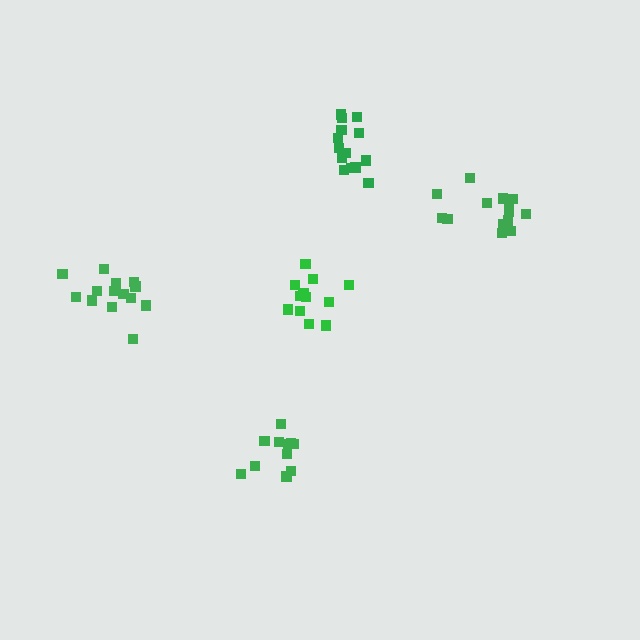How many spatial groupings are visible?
There are 5 spatial groupings.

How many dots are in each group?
Group 1: 12 dots, Group 2: 14 dots, Group 3: 14 dots, Group 4: 11 dots, Group 5: 14 dots (65 total).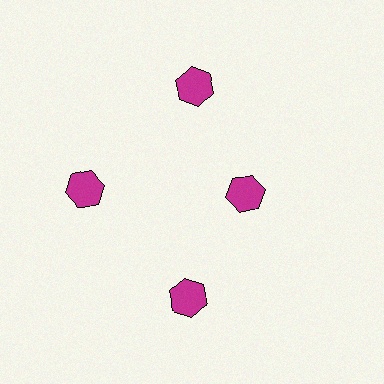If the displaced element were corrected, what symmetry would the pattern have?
It would have 4-fold rotational symmetry — the pattern would map onto itself every 90 degrees.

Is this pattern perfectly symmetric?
No. The 4 magenta hexagons are arranged in a ring, but one element near the 3 o'clock position is pulled inward toward the center, breaking the 4-fold rotational symmetry.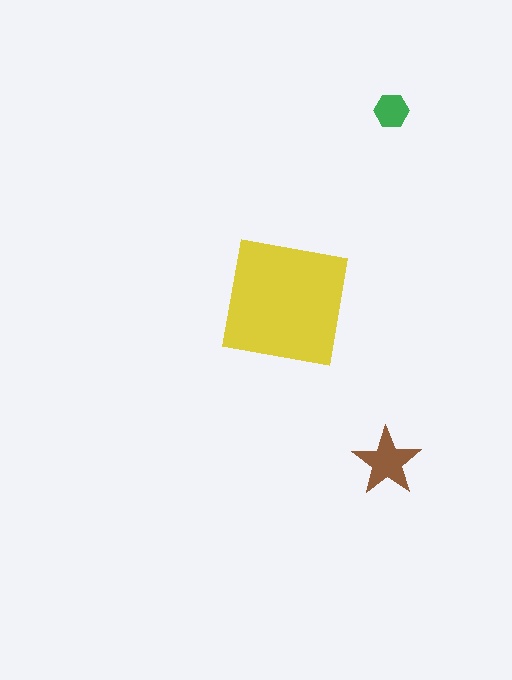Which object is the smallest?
The green hexagon.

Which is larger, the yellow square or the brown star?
The yellow square.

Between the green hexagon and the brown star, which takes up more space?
The brown star.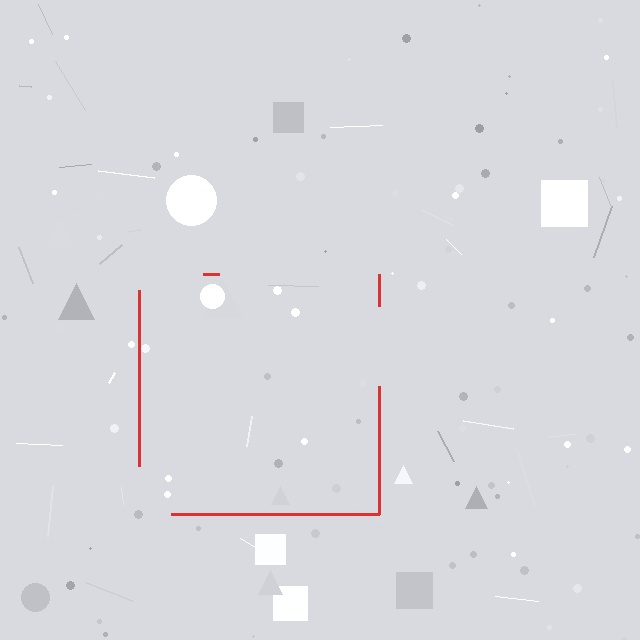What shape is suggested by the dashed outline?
The dashed outline suggests a square.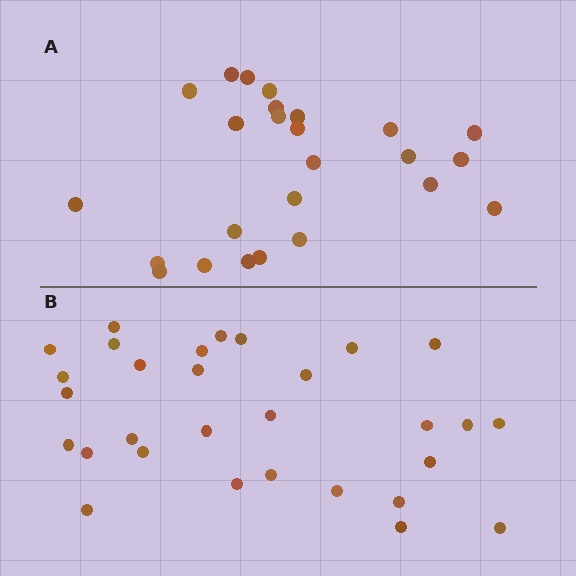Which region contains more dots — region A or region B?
Region B (the bottom region) has more dots.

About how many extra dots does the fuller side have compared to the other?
Region B has about 5 more dots than region A.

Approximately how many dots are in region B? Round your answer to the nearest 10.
About 30 dots.